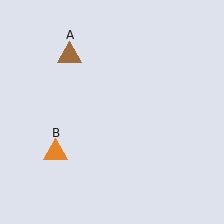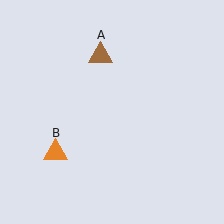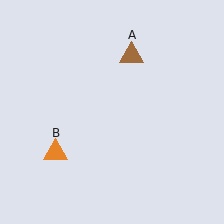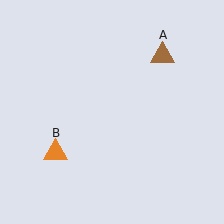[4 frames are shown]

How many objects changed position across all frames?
1 object changed position: brown triangle (object A).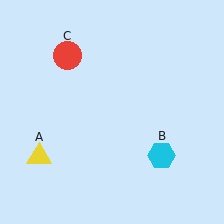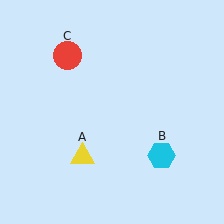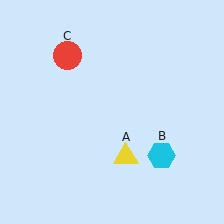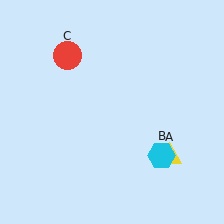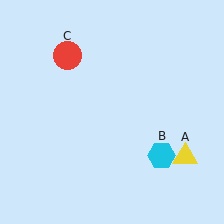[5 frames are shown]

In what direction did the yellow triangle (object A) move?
The yellow triangle (object A) moved right.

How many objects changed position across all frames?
1 object changed position: yellow triangle (object A).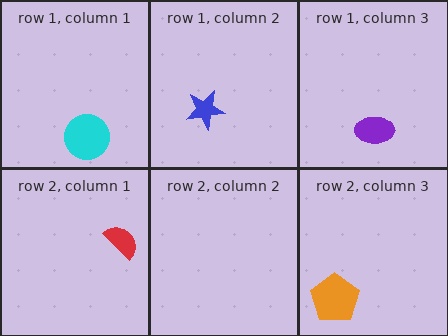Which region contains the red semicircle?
The row 2, column 1 region.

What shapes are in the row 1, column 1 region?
The cyan circle.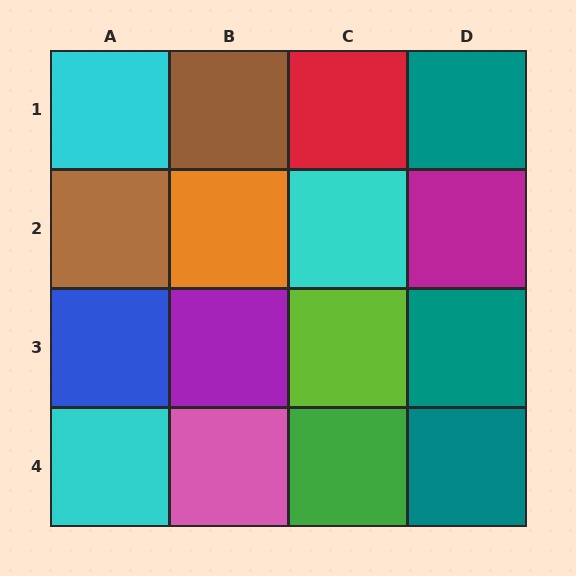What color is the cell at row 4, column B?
Pink.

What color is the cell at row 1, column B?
Brown.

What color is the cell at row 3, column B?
Purple.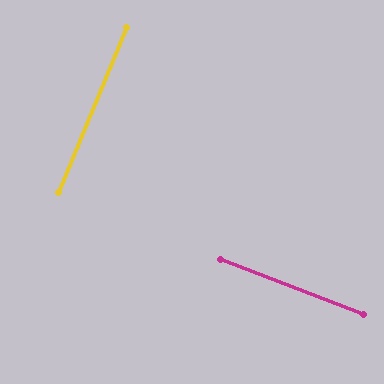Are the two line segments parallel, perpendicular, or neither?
Perpendicular — they meet at approximately 89°.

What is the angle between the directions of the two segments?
Approximately 89 degrees.